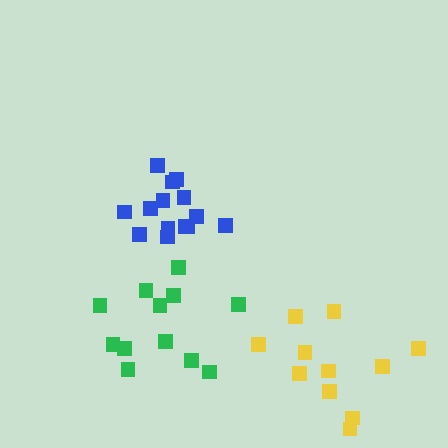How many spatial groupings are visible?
There are 3 spatial groupings.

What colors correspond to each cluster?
The clusters are colored: blue, green, yellow.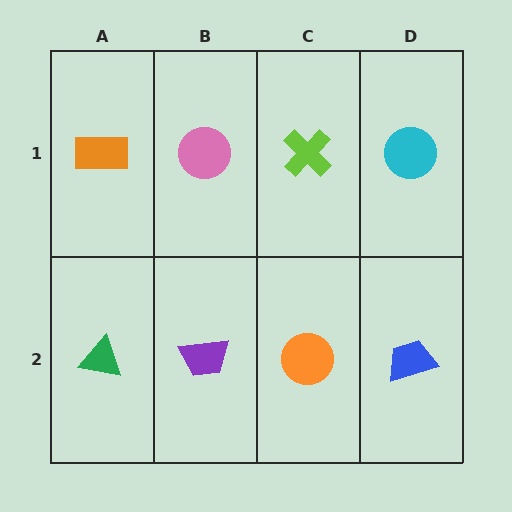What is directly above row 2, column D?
A cyan circle.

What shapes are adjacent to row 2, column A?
An orange rectangle (row 1, column A), a purple trapezoid (row 2, column B).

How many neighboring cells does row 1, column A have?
2.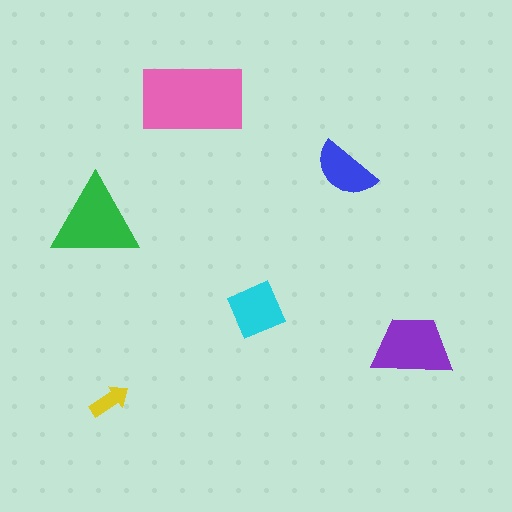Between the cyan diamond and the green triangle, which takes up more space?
The green triangle.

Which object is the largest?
The pink rectangle.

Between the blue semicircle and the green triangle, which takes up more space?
The green triangle.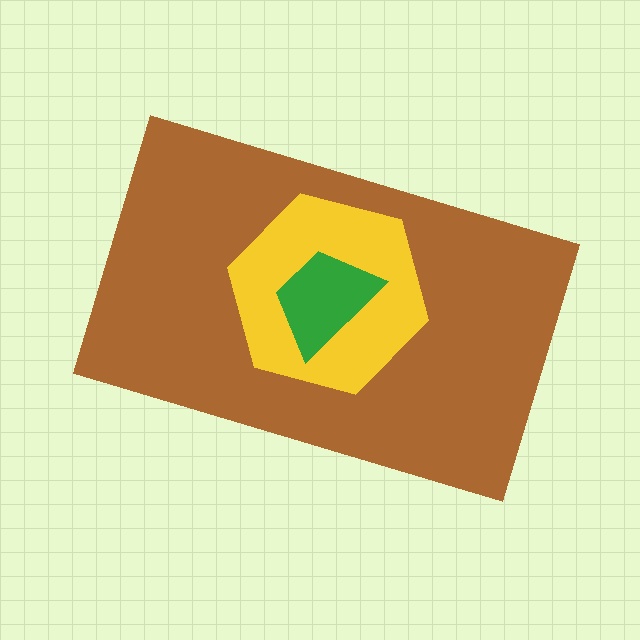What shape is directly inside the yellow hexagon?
The green trapezoid.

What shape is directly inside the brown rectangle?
The yellow hexagon.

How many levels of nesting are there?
3.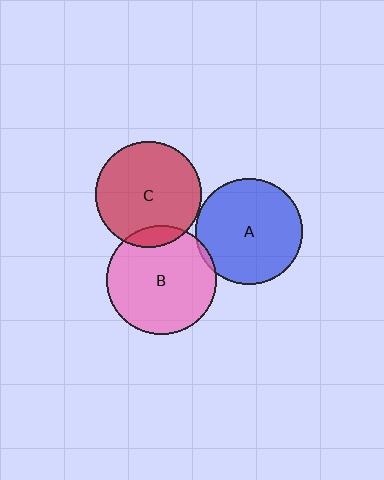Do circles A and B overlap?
Yes.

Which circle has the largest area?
Circle B (pink).